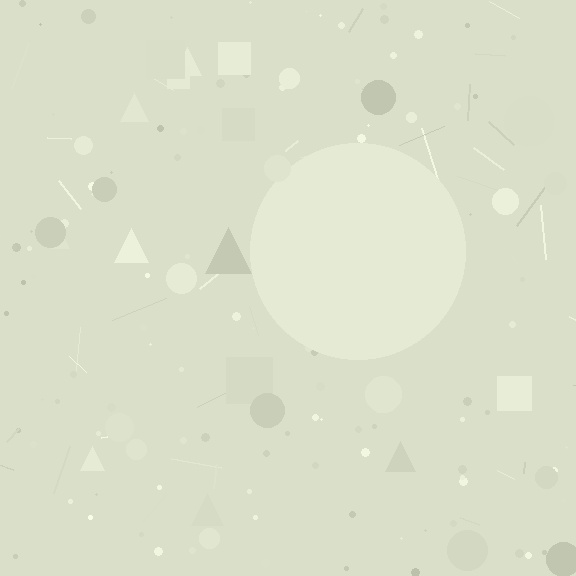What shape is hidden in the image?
A circle is hidden in the image.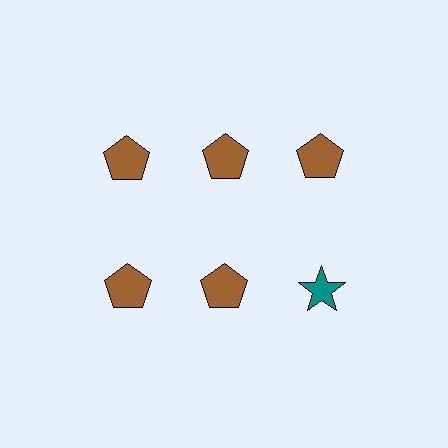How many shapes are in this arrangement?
There are 6 shapes arranged in a grid pattern.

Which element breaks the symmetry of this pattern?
The teal star in the second row, center column breaks the symmetry. All other shapes are brown pentagons.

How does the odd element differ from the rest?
It differs in both color (teal instead of brown) and shape (star instead of pentagon).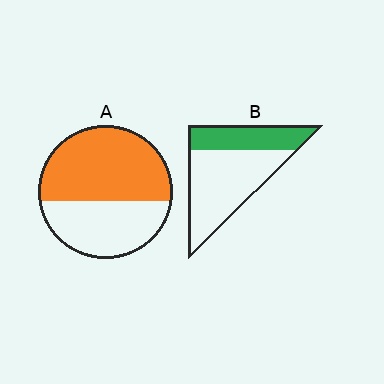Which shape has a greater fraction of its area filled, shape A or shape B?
Shape A.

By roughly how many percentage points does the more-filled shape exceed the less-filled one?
By roughly 25 percentage points (A over B).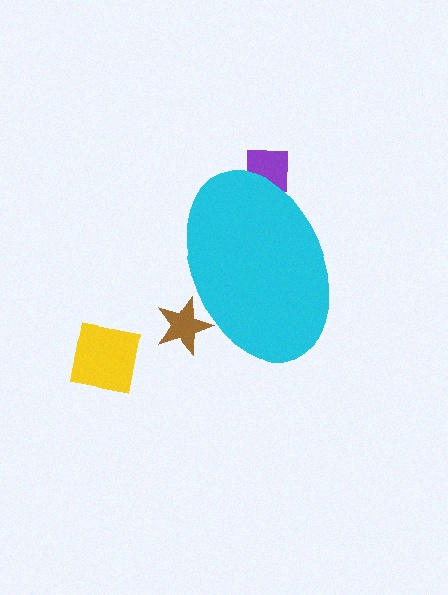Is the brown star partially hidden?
Yes, the brown star is partially hidden behind the cyan ellipse.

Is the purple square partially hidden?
Yes, the purple square is partially hidden behind the cyan ellipse.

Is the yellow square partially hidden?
No, the yellow square is fully visible.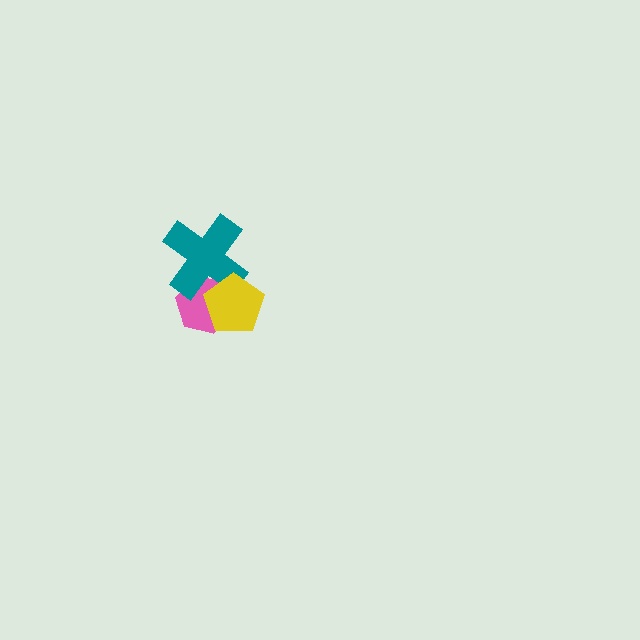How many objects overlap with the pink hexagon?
2 objects overlap with the pink hexagon.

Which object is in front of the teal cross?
The yellow pentagon is in front of the teal cross.